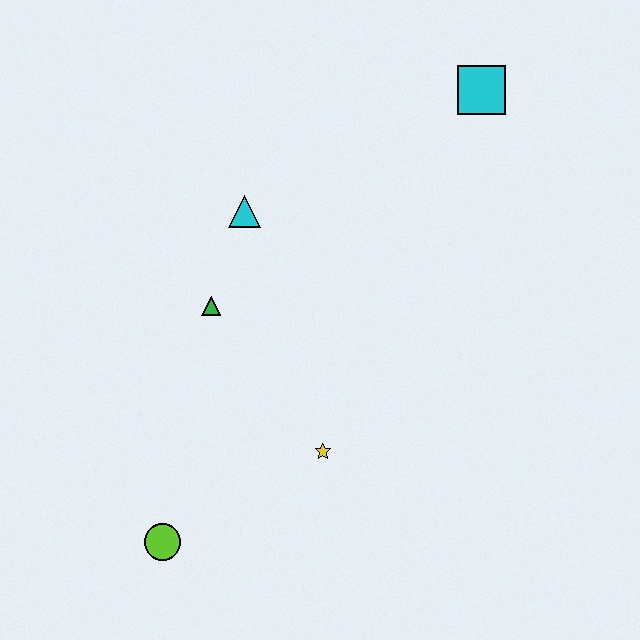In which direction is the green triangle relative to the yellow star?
The green triangle is above the yellow star.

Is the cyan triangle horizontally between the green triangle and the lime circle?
No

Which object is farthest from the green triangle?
The cyan square is farthest from the green triangle.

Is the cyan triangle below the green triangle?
No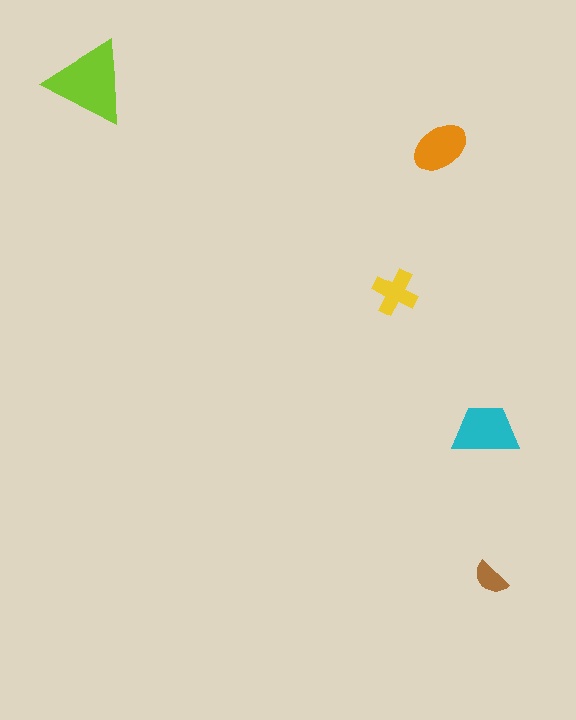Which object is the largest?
The lime triangle.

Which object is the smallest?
The brown semicircle.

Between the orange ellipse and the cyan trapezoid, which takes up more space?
The cyan trapezoid.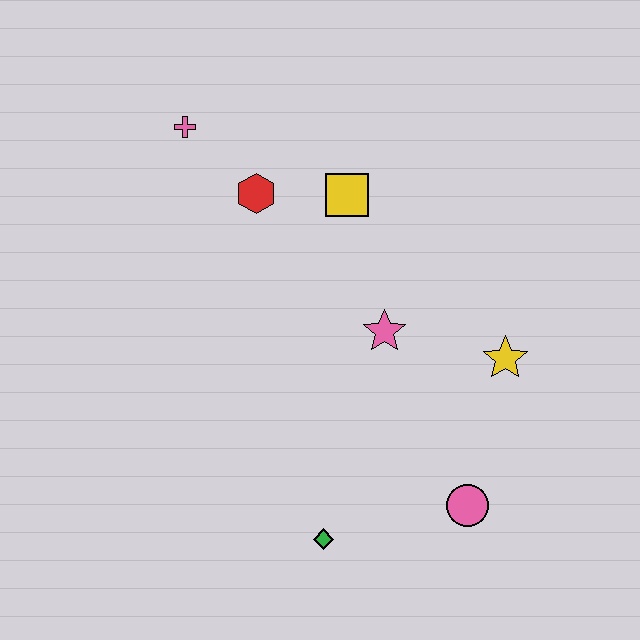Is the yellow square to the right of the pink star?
No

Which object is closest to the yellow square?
The red hexagon is closest to the yellow square.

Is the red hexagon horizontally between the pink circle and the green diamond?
No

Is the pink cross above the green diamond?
Yes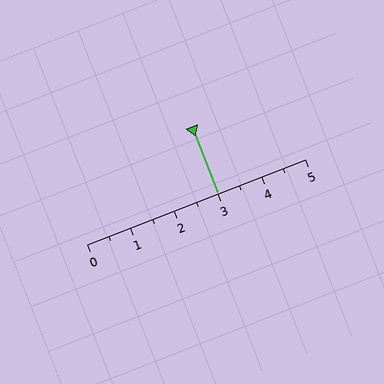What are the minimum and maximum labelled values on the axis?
The axis runs from 0 to 5.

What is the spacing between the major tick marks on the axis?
The major ticks are spaced 1 apart.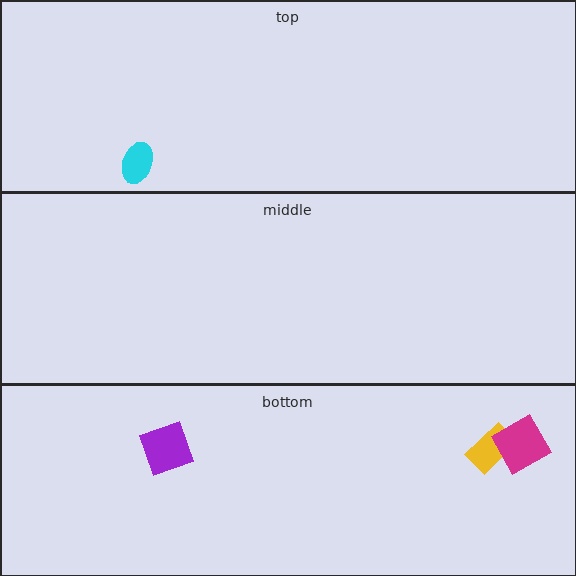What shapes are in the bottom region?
The yellow rectangle, the magenta square, the purple diamond.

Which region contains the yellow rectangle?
The bottom region.